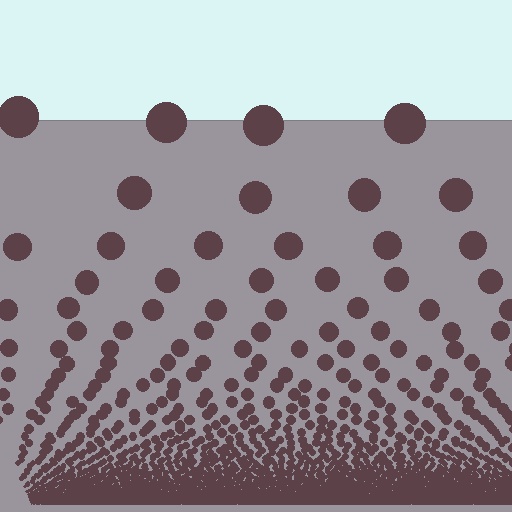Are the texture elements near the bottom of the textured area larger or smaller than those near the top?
Smaller. The gradient is inverted — elements near the bottom are smaller and denser.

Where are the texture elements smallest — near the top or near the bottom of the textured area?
Near the bottom.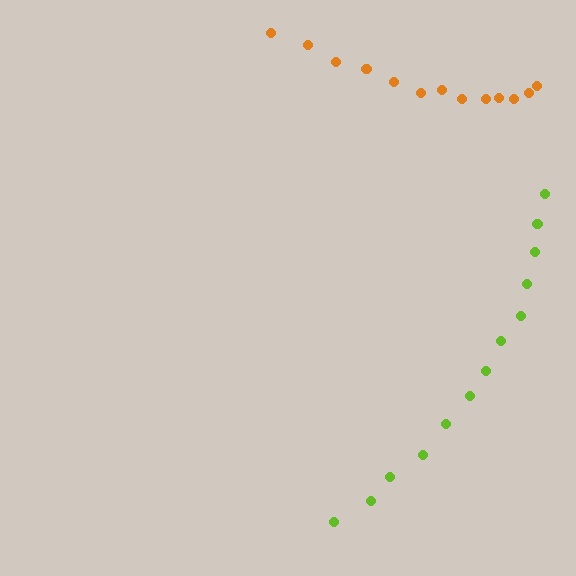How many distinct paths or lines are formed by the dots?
There are 2 distinct paths.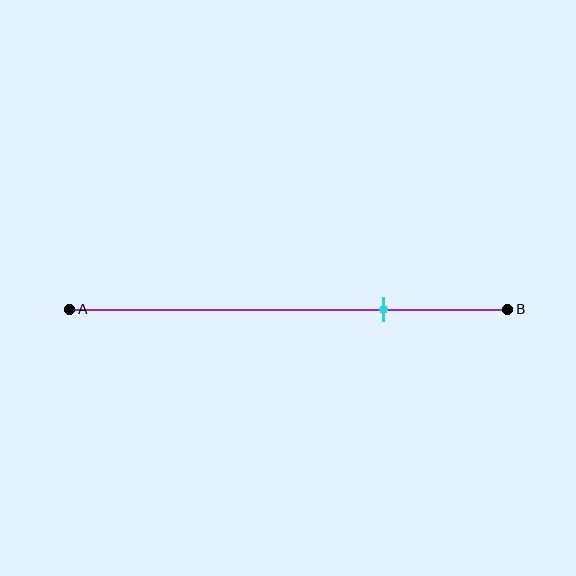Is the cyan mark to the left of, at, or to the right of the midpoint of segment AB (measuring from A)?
The cyan mark is to the right of the midpoint of segment AB.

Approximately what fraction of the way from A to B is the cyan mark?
The cyan mark is approximately 70% of the way from A to B.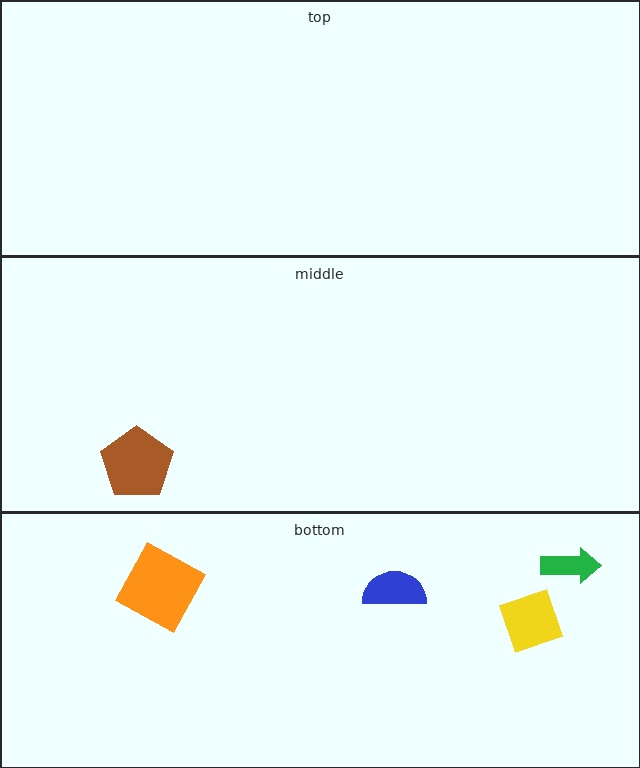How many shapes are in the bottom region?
4.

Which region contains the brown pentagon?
The middle region.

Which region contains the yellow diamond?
The bottom region.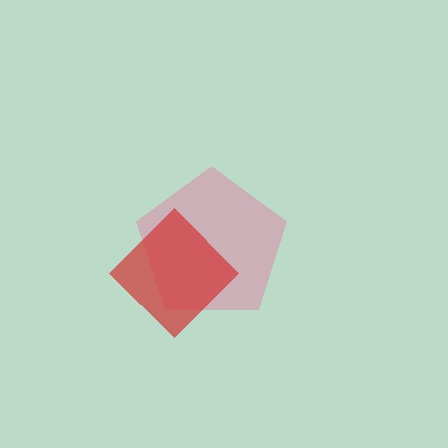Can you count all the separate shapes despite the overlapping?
Yes, there are 2 separate shapes.